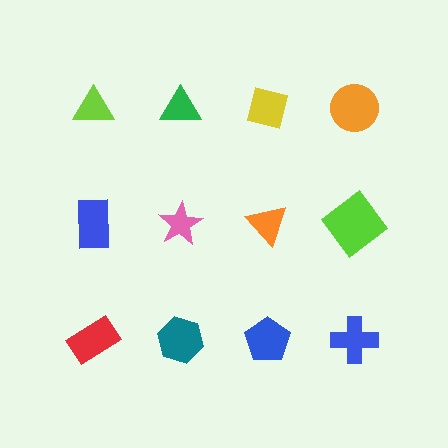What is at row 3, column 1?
A red rectangle.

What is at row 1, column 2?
A green triangle.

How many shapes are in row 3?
4 shapes.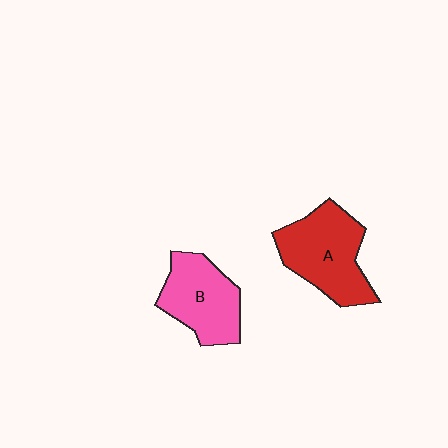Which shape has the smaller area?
Shape B (pink).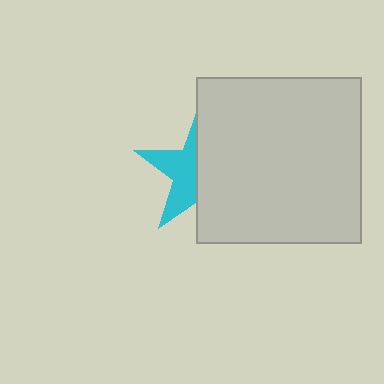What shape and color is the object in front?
The object in front is a light gray square.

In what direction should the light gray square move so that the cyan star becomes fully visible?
The light gray square should move right. That is the shortest direction to clear the overlap and leave the cyan star fully visible.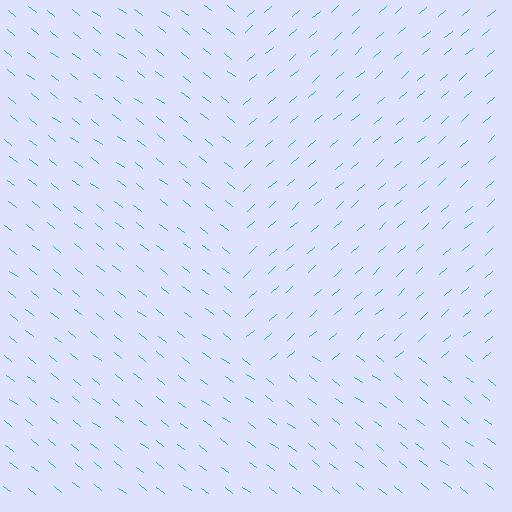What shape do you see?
I see a rectangle.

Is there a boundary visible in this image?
Yes, there is a texture boundary formed by a change in line orientation.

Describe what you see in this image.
The image is filled with small cyan line segments. A rectangle region in the image has lines oriented differently from the surrounding lines, creating a visible texture boundary.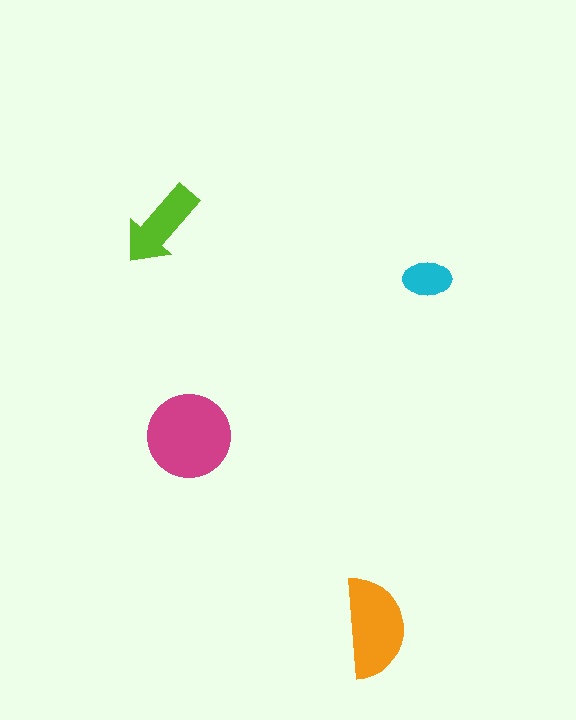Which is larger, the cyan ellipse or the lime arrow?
The lime arrow.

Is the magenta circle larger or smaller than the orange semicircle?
Larger.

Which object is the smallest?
The cyan ellipse.